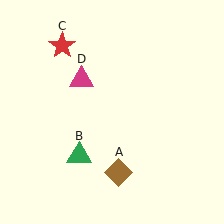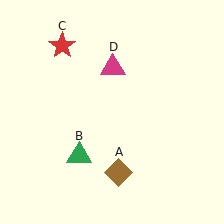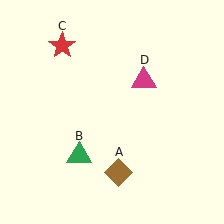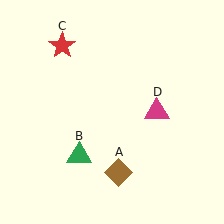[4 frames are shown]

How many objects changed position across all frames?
1 object changed position: magenta triangle (object D).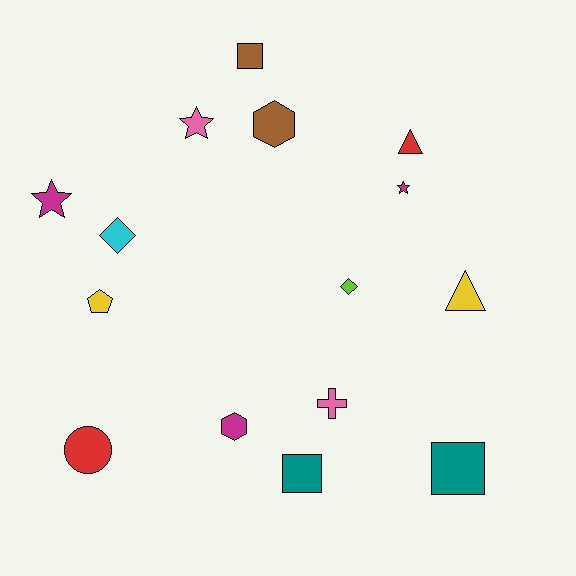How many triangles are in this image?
There are 2 triangles.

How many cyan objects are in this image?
There is 1 cyan object.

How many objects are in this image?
There are 15 objects.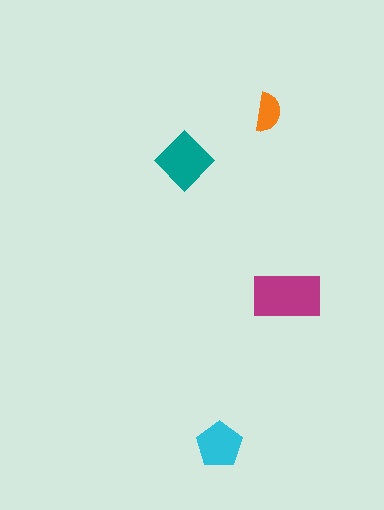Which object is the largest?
The magenta rectangle.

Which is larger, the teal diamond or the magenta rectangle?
The magenta rectangle.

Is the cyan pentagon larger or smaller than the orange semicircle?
Larger.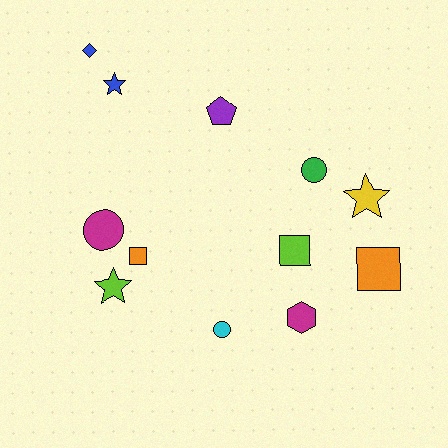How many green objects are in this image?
There is 1 green object.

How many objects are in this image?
There are 12 objects.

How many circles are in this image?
There are 3 circles.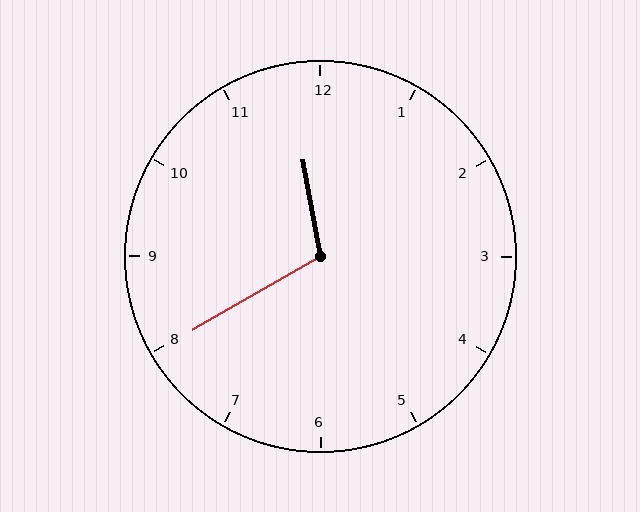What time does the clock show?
11:40.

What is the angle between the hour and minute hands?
Approximately 110 degrees.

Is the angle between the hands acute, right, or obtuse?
It is obtuse.